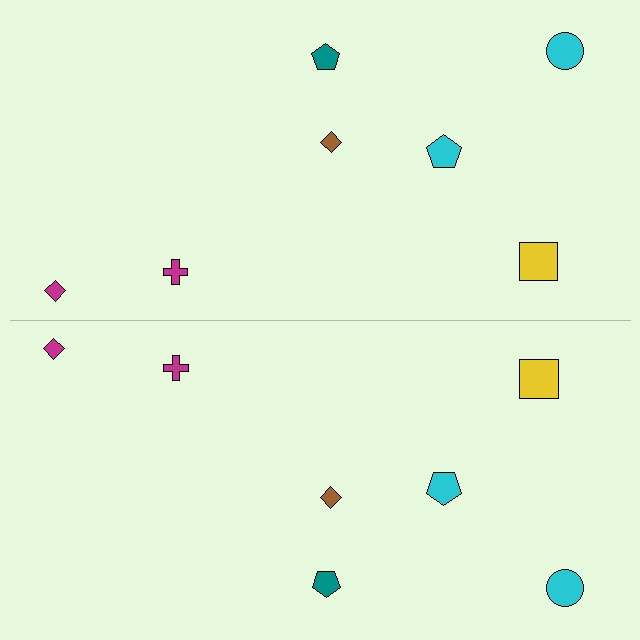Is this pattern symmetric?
Yes, this pattern has bilateral (reflection) symmetry.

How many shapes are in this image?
There are 14 shapes in this image.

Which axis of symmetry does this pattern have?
The pattern has a horizontal axis of symmetry running through the center of the image.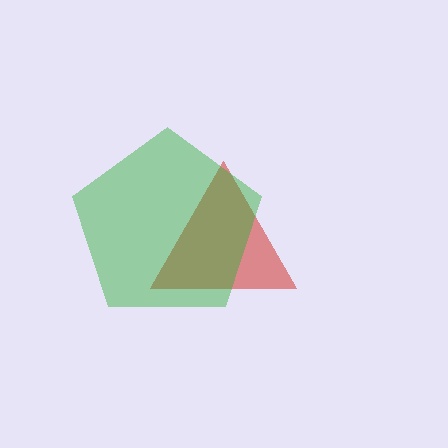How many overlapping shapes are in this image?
There are 2 overlapping shapes in the image.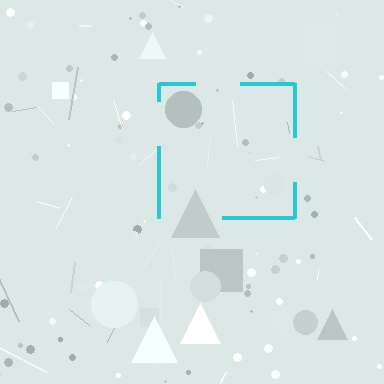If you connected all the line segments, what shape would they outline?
They would outline a square.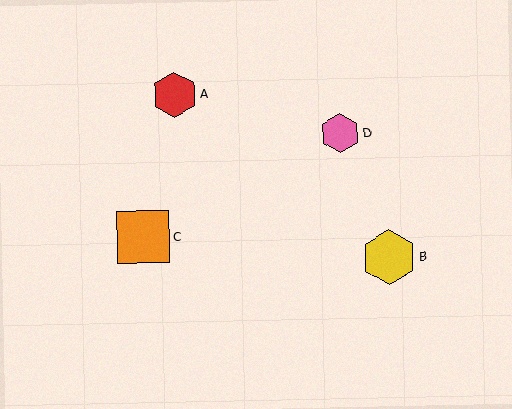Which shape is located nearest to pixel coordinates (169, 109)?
The red hexagon (labeled A) at (175, 95) is nearest to that location.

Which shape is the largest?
The yellow hexagon (labeled B) is the largest.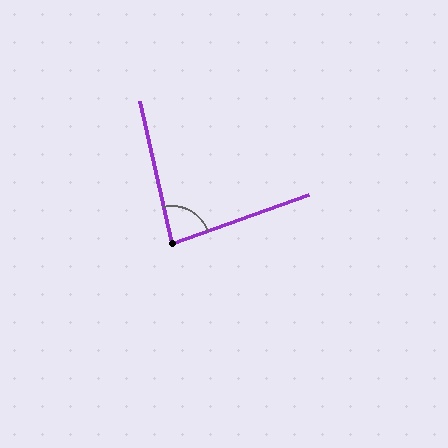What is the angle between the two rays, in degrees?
Approximately 83 degrees.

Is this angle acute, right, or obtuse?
It is acute.